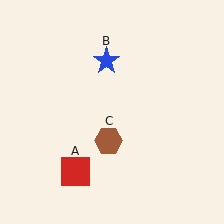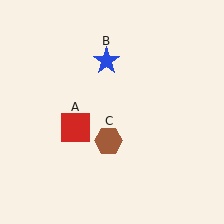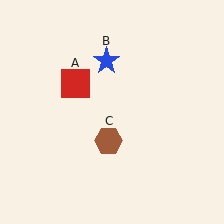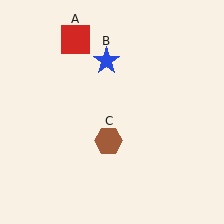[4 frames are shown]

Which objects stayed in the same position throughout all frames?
Blue star (object B) and brown hexagon (object C) remained stationary.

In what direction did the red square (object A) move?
The red square (object A) moved up.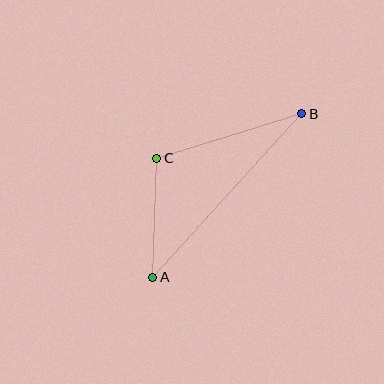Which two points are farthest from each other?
Points A and B are farthest from each other.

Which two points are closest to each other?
Points A and C are closest to each other.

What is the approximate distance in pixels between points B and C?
The distance between B and C is approximately 151 pixels.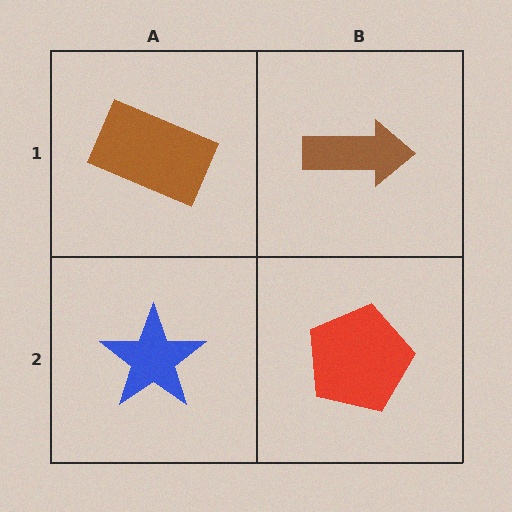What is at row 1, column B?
A brown arrow.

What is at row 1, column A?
A brown rectangle.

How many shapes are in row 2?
2 shapes.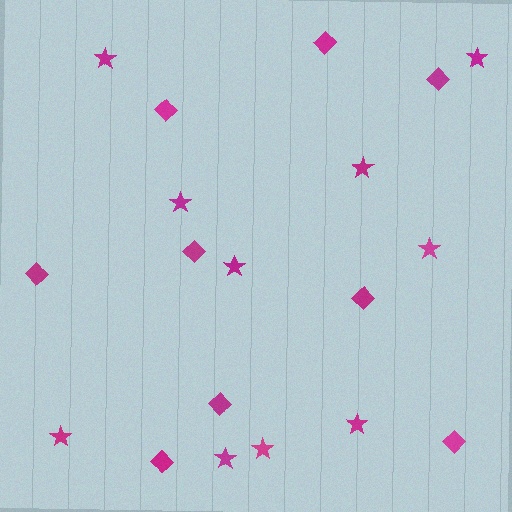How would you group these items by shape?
There are 2 groups: one group of diamonds (9) and one group of stars (10).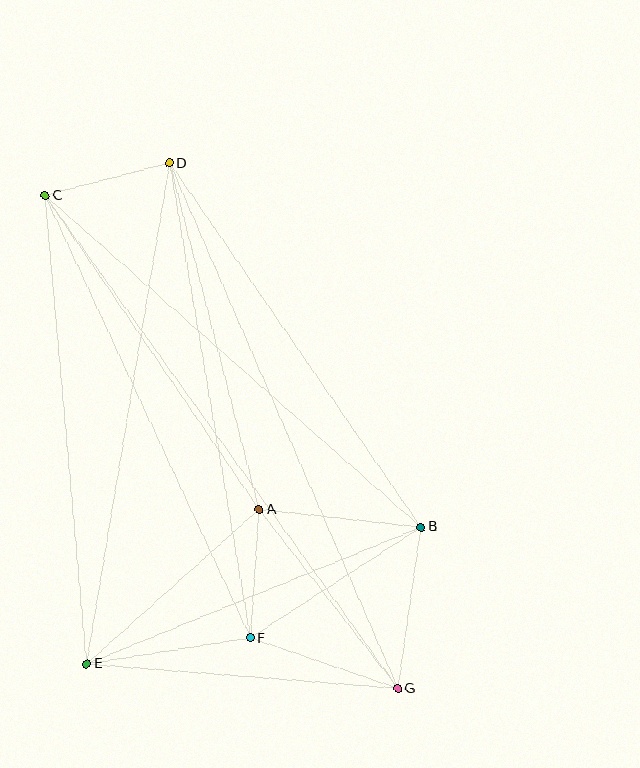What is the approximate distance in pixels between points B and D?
The distance between B and D is approximately 442 pixels.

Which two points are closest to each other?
Points C and D are closest to each other.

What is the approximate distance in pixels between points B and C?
The distance between B and C is approximately 501 pixels.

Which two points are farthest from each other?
Points C and G are farthest from each other.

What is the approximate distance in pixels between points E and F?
The distance between E and F is approximately 165 pixels.